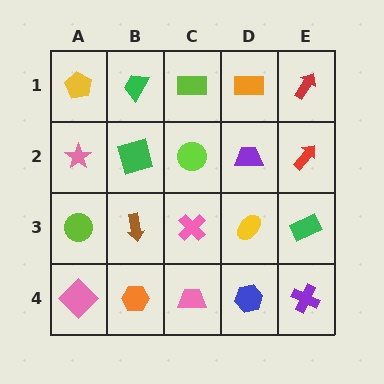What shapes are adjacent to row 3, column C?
A lime circle (row 2, column C), a pink trapezoid (row 4, column C), a brown arrow (row 3, column B), a yellow ellipse (row 3, column D).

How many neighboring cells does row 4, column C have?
3.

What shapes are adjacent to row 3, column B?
A green square (row 2, column B), an orange hexagon (row 4, column B), a lime circle (row 3, column A), a pink cross (row 3, column C).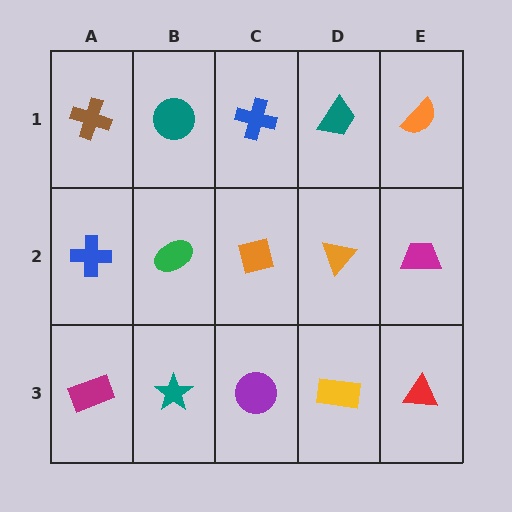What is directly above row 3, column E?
A magenta trapezoid.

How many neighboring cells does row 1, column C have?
3.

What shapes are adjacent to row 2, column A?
A brown cross (row 1, column A), a magenta rectangle (row 3, column A), a green ellipse (row 2, column B).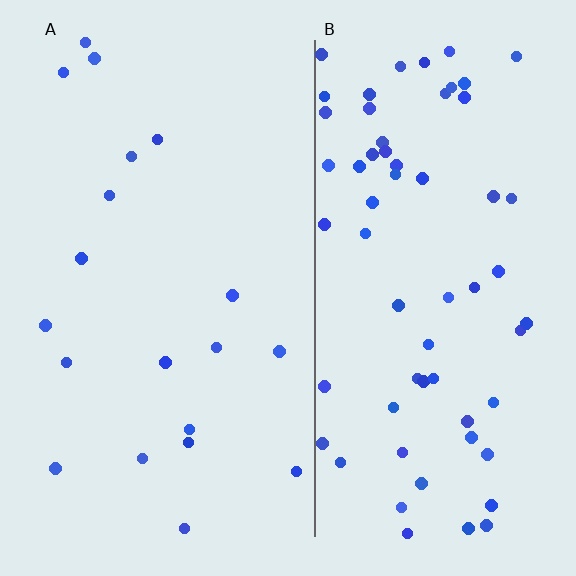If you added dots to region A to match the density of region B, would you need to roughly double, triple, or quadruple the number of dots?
Approximately triple.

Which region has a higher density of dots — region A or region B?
B (the right).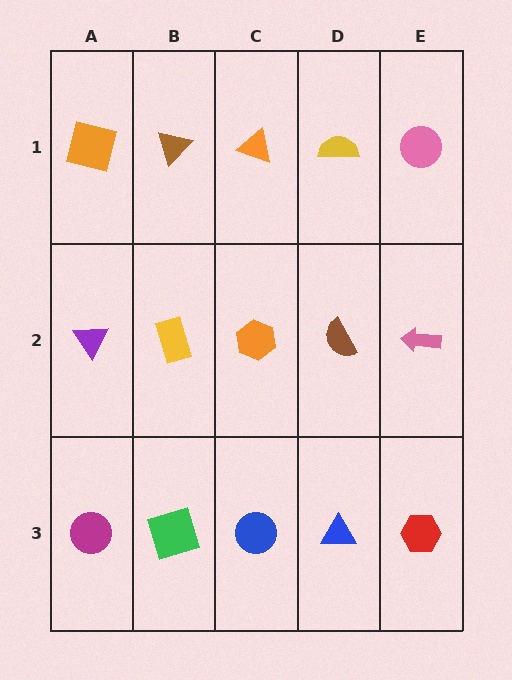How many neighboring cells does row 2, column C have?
4.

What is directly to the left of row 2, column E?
A brown semicircle.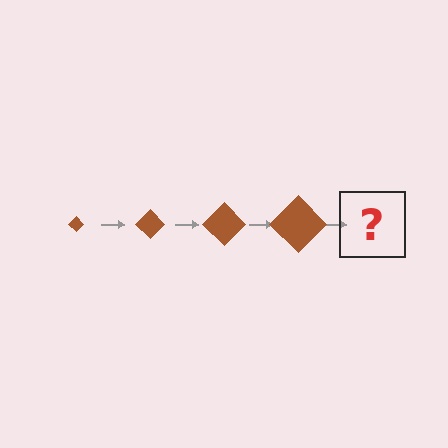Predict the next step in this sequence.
The next step is a brown diamond, larger than the previous one.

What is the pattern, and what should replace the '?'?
The pattern is that the diamond gets progressively larger each step. The '?' should be a brown diamond, larger than the previous one.